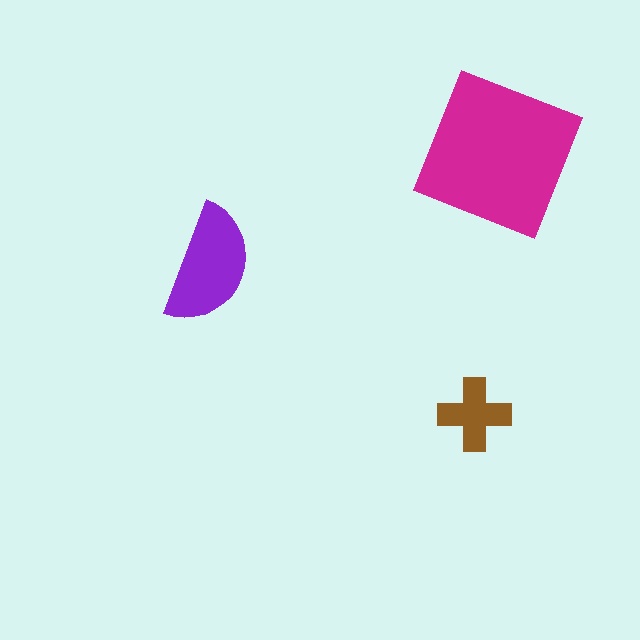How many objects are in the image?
There are 3 objects in the image.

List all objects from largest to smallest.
The magenta square, the purple semicircle, the brown cross.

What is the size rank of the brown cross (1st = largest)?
3rd.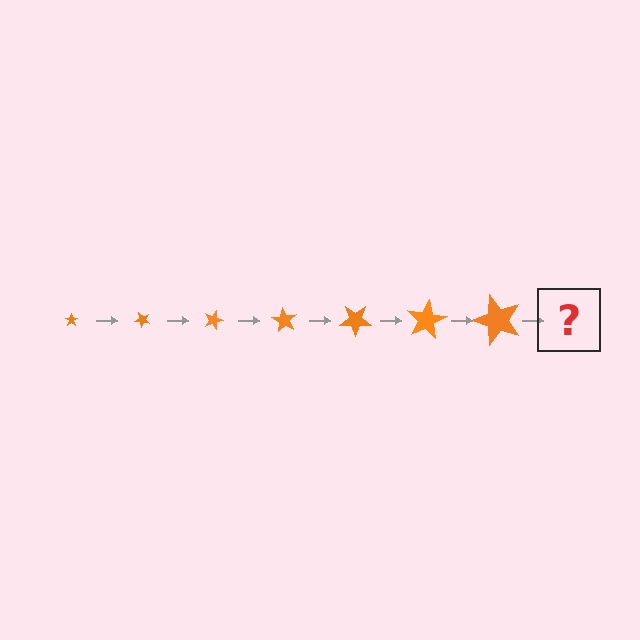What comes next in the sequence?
The next element should be a star, larger than the previous one and rotated 315 degrees from the start.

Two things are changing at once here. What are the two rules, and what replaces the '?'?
The two rules are that the star grows larger each step and it rotates 45 degrees each step. The '?' should be a star, larger than the previous one and rotated 315 degrees from the start.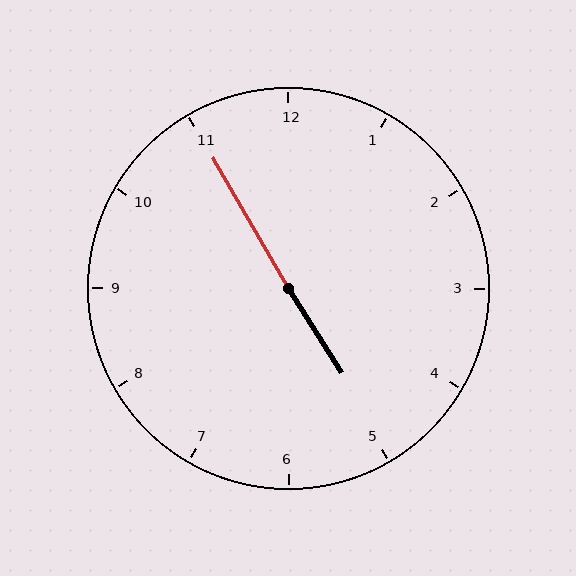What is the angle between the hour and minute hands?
Approximately 178 degrees.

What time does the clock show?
4:55.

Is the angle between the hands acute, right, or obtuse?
It is obtuse.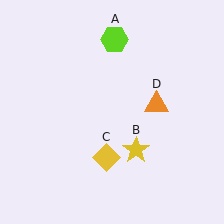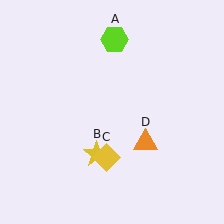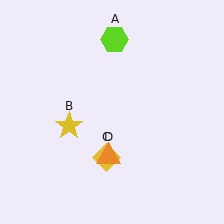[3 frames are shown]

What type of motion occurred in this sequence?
The yellow star (object B), orange triangle (object D) rotated clockwise around the center of the scene.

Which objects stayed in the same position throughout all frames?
Lime hexagon (object A) and yellow diamond (object C) remained stationary.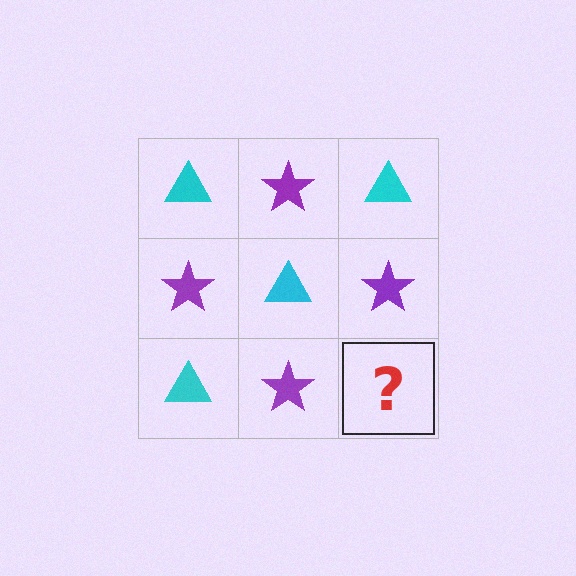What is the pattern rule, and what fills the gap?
The rule is that it alternates cyan triangle and purple star in a checkerboard pattern. The gap should be filled with a cyan triangle.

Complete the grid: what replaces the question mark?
The question mark should be replaced with a cyan triangle.